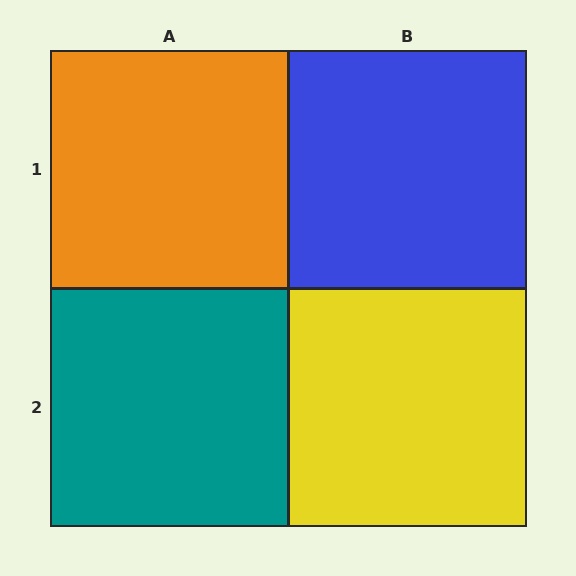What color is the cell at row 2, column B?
Yellow.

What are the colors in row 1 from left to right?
Orange, blue.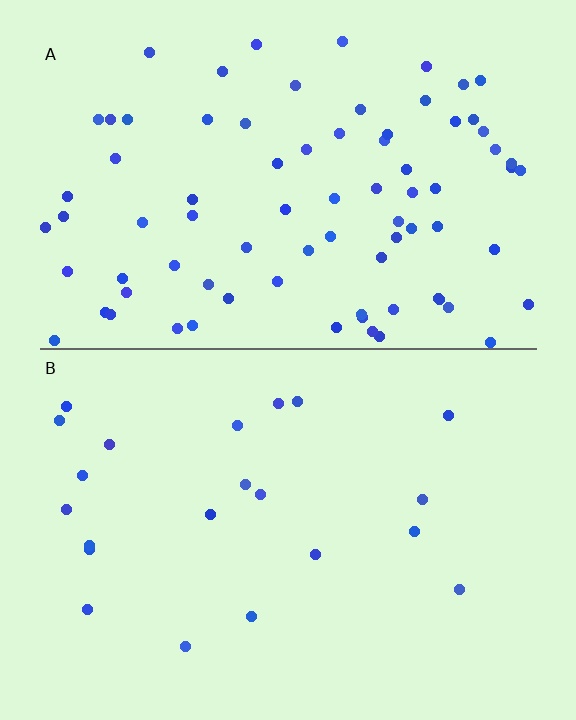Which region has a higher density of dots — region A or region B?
A (the top).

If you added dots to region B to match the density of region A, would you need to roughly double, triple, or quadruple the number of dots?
Approximately quadruple.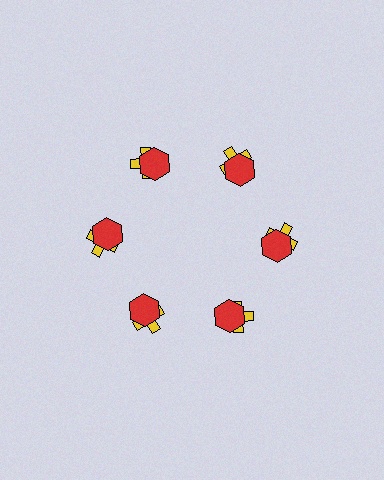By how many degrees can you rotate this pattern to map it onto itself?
The pattern maps onto itself every 60 degrees of rotation.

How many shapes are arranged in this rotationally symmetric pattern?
There are 12 shapes, arranged in 6 groups of 2.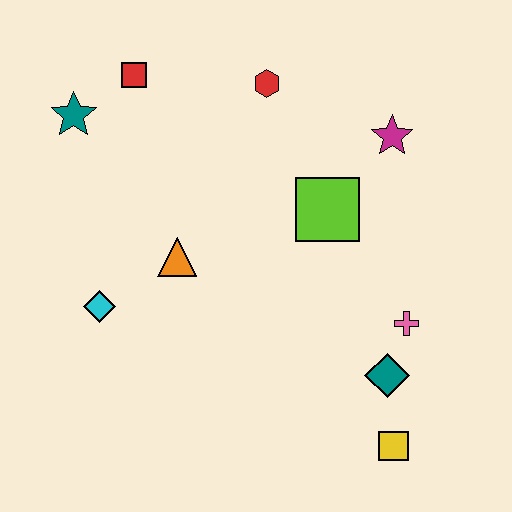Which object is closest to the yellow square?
The teal diamond is closest to the yellow square.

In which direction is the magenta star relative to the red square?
The magenta star is to the right of the red square.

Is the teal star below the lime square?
No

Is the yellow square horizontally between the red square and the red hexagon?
No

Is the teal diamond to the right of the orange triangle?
Yes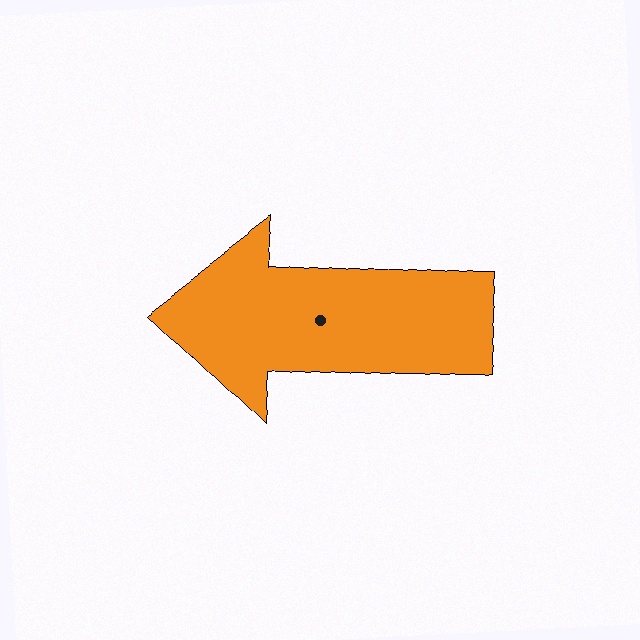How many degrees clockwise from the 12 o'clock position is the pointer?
Approximately 274 degrees.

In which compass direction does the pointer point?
West.